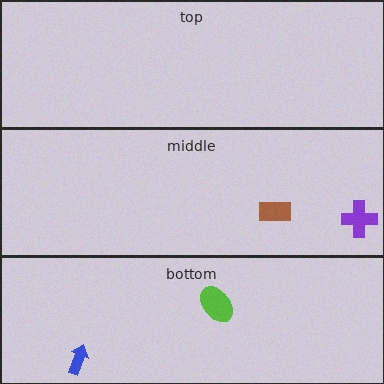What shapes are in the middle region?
The brown rectangle, the purple cross.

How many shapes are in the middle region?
2.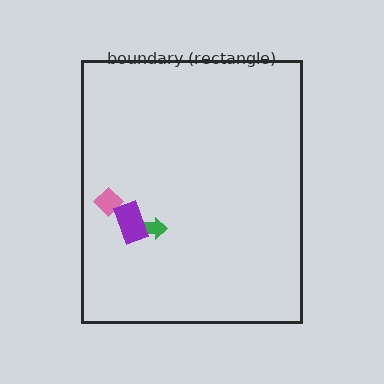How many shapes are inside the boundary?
3 inside, 0 outside.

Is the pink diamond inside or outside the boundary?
Inside.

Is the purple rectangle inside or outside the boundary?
Inside.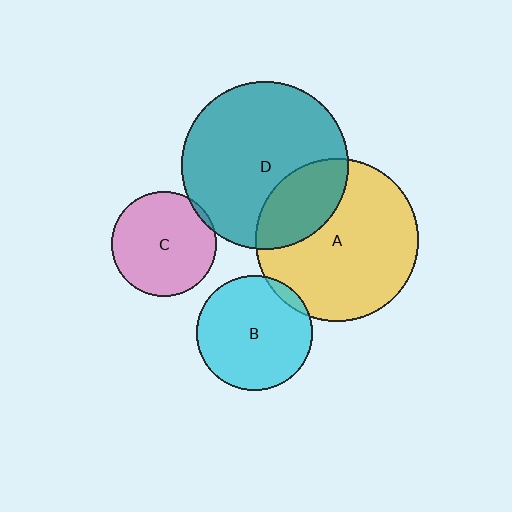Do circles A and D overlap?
Yes.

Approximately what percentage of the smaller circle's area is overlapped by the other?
Approximately 25%.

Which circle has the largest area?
Circle D (teal).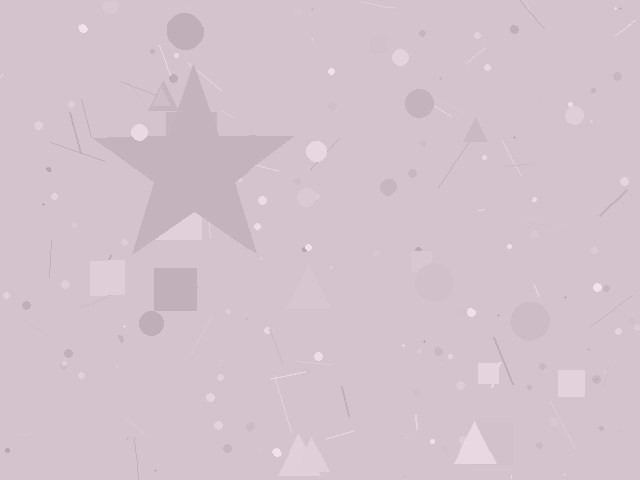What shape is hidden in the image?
A star is hidden in the image.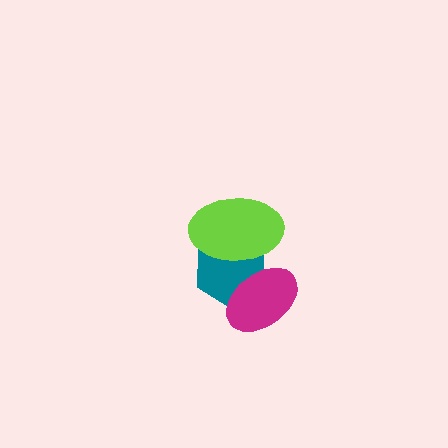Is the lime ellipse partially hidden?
Yes, it is partially covered by another shape.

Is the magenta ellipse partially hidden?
No, no other shape covers it.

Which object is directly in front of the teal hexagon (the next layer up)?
The lime ellipse is directly in front of the teal hexagon.